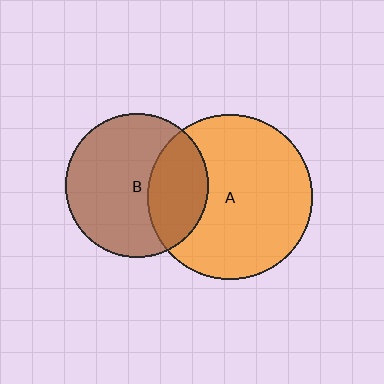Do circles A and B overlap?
Yes.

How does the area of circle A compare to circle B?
Approximately 1.3 times.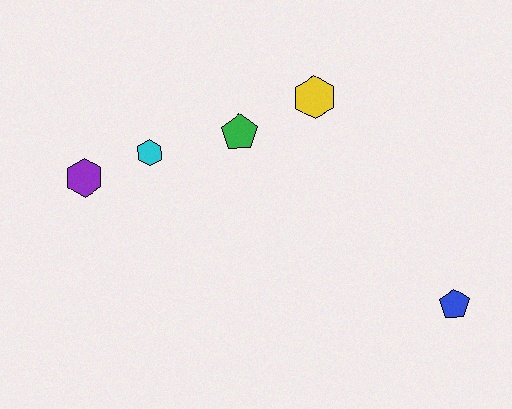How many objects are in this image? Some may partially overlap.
There are 5 objects.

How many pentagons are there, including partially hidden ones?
There are 2 pentagons.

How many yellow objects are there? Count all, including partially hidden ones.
There is 1 yellow object.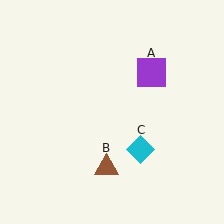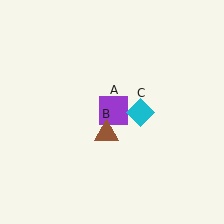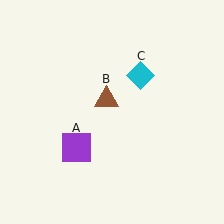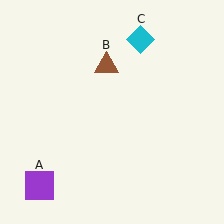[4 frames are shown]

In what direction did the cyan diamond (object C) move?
The cyan diamond (object C) moved up.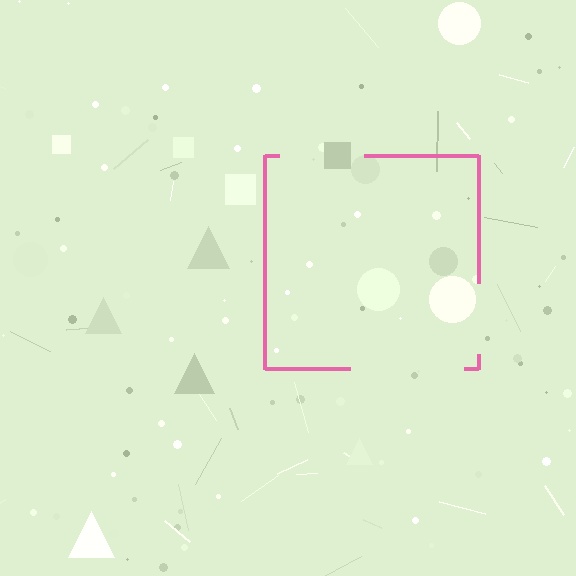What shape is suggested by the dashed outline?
The dashed outline suggests a square.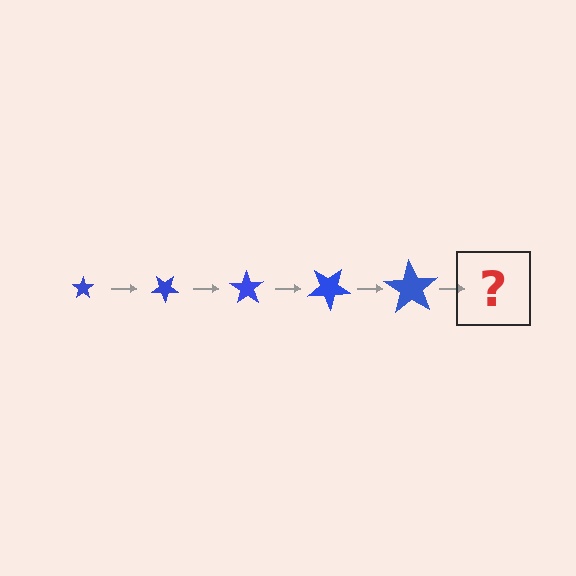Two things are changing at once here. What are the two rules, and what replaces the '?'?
The two rules are that the star grows larger each step and it rotates 35 degrees each step. The '?' should be a star, larger than the previous one and rotated 175 degrees from the start.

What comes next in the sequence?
The next element should be a star, larger than the previous one and rotated 175 degrees from the start.